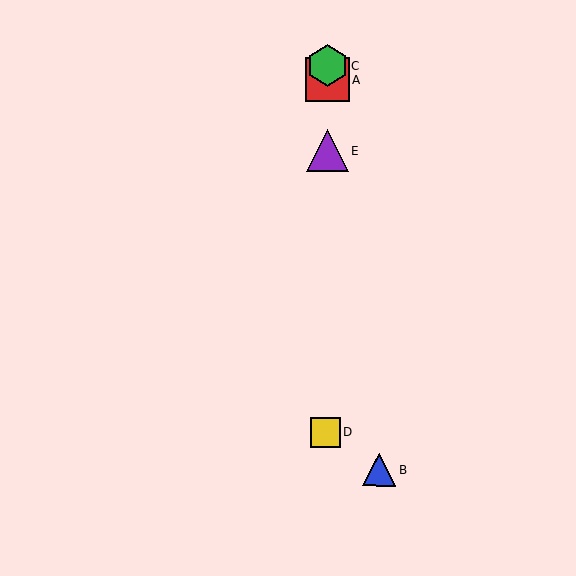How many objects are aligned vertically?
4 objects (A, C, D, E) are aligned vertically.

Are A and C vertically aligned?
Yes, both are at x≈328.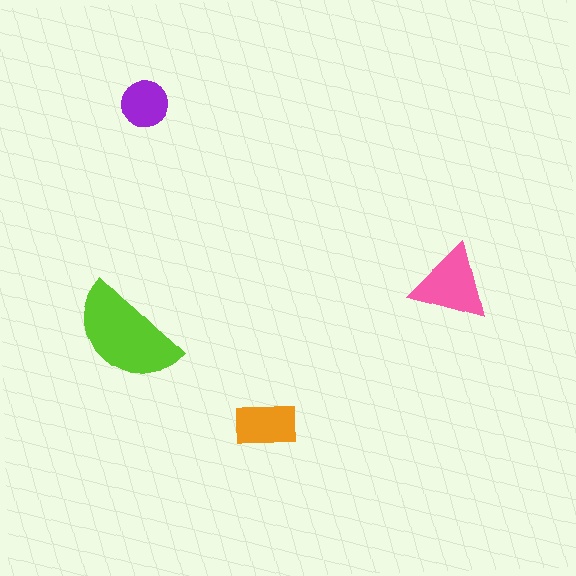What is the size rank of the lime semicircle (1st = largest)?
1st.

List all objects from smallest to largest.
The purple circle, the orange rectangle, the pink triangle, the lime semicircle.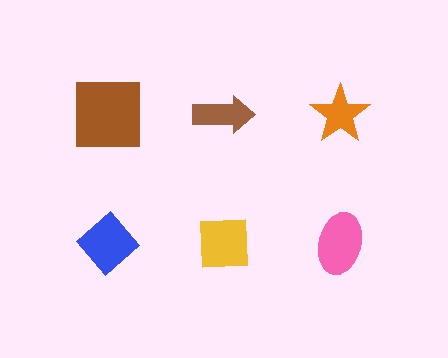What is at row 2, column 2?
A yellow square.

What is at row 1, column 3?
An orange star.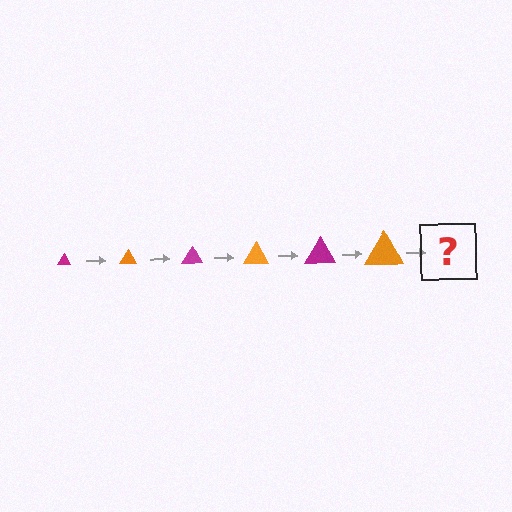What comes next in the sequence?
The next element should be a magenta triangle, larger than the previous one.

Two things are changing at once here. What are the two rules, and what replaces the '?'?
The two rules are that the triangle grows larger each step and the color cycles through magenta and orange. The '?' should be a magenta triangle, larger than the previous one.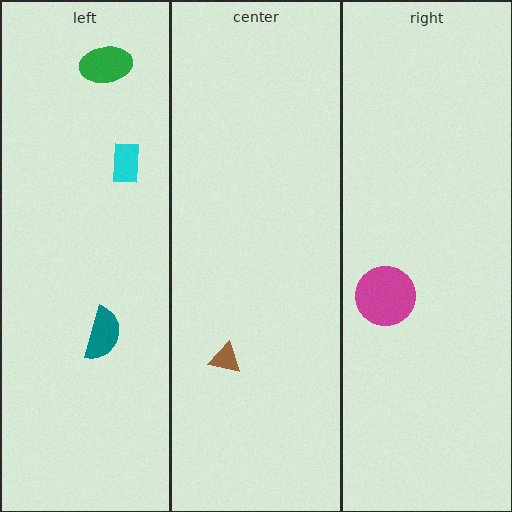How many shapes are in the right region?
1.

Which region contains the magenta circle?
The right region.